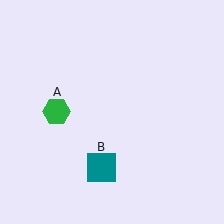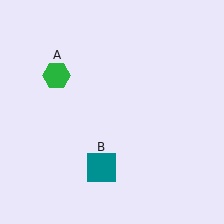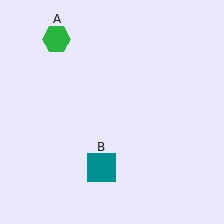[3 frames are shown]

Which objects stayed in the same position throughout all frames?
Teal square (object B) remained stationary.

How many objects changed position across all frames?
1 object changed position: green hexagon (object A).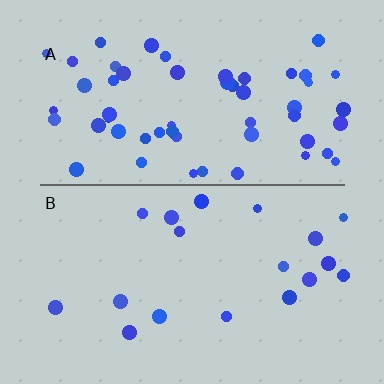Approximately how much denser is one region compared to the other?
Approximately 3.0× — region A over region B.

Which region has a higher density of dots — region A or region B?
A (the top).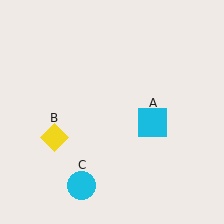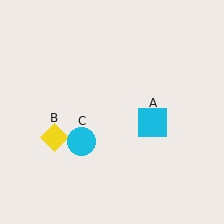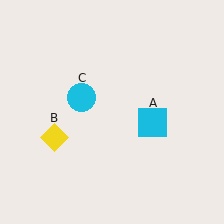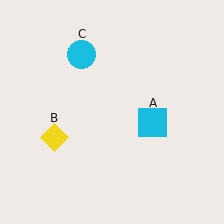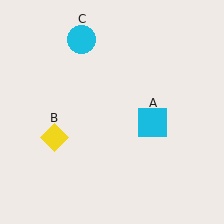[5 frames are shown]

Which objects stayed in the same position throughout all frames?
Cyan square (object A) and yellow diamond (object B) remained stationary.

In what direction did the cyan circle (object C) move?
The cyan circle (object C) moved up.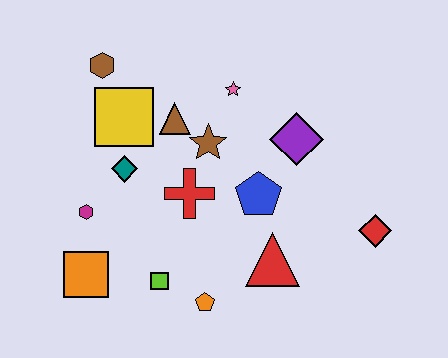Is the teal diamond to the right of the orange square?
Yes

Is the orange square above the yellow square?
No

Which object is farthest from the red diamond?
The brown hexagon is farthest from the red diamond.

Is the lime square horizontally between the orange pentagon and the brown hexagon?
Yes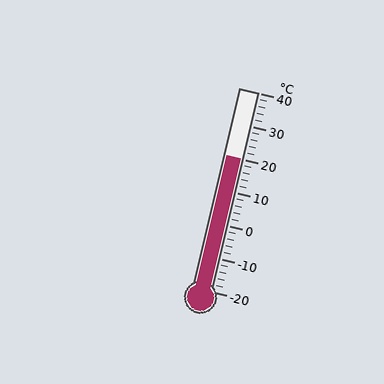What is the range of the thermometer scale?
The thermometer scale ranges from -20°C to 40°C.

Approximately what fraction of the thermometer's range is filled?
The thermometer is filled to approximately 65% of its range.